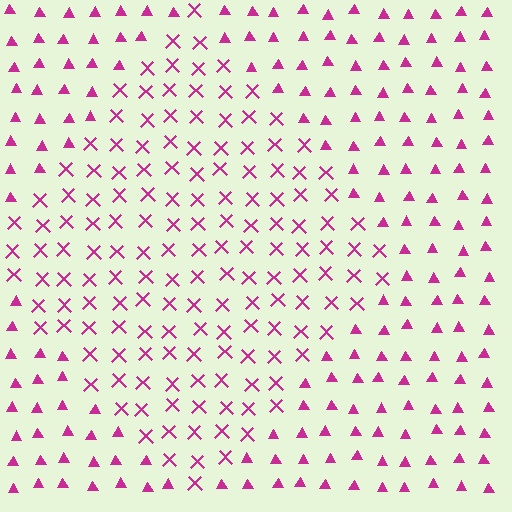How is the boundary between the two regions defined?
The boundary is defined by a change in element shape: X marks inside vs. triangles outside. All elements share the same color and spacing.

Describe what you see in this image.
The image is filled with small magenta elements arranged in a uniform grid. A diamond-shaped region contains X marks, while the surrounding area contains triangles. The boundary is defined purely by the change in element shape.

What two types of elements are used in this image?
The image uses X marks inside the diamond region and triangles outside it.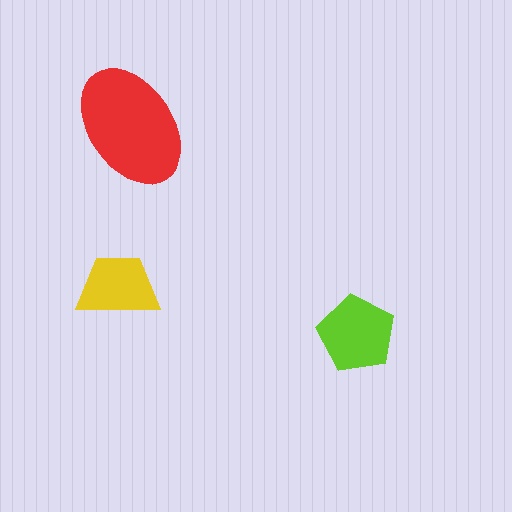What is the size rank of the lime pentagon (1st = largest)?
2nd.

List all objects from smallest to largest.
The yellow trapezoid, the lime pentagon, the red ellipse.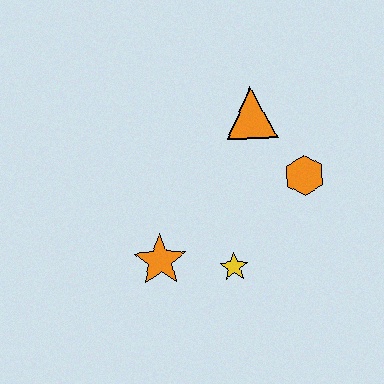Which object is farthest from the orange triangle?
The orange star is farthest from the orange triangle.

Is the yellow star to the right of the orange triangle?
No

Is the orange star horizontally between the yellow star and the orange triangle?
No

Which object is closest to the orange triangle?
The orange hexagon is closest to the orange triangle.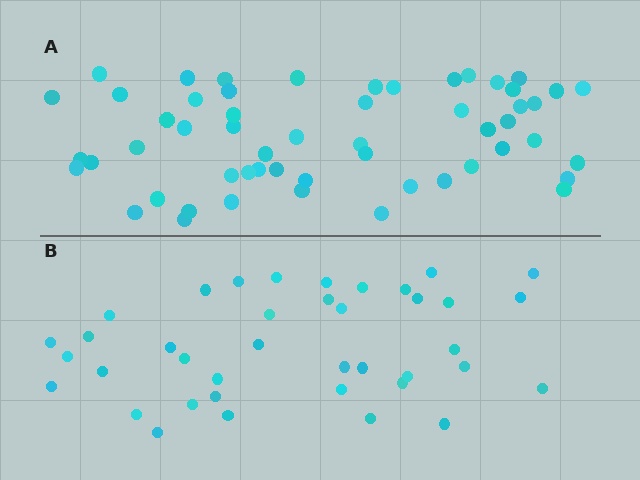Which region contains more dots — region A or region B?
Region A (the top region) has more dots.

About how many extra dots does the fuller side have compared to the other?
Region A has approximately 15 more dots than region B.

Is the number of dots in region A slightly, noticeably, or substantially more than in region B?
Region A has noticeably more, but not dramatically so. The ratio is roughly 1.4 to 1.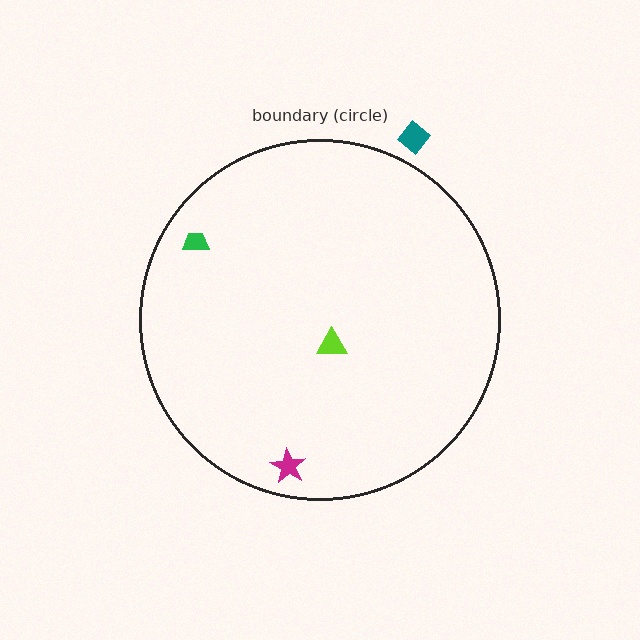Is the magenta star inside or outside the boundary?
Inside.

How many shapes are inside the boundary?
3 inside, 1 outside.